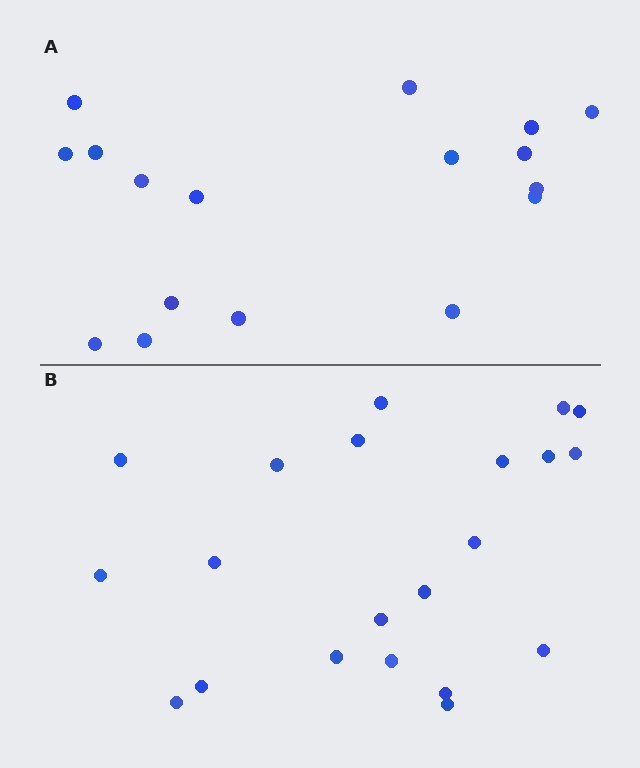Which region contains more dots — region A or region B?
Region B (the bottom region) has more dots.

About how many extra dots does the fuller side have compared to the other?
Region B has about 4 more dots than region A.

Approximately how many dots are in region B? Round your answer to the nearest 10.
About 20 dots. (The exact count is 21, which rounds to 20.)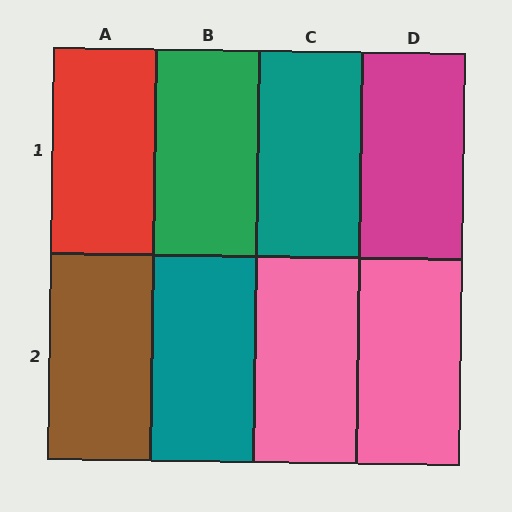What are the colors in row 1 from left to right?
Red, green, teal, magenta.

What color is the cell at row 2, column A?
Brown.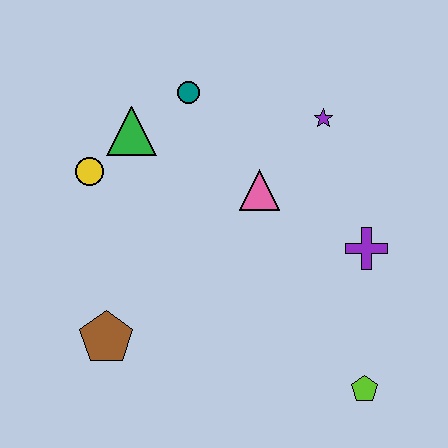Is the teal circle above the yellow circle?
Yes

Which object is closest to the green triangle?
The yellow circle is closest to the green triangle.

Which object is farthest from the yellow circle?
The lime pentagon is farthest from the yellow circle.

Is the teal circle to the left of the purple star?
Yes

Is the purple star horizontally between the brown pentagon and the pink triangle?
No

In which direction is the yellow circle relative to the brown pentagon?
The yellow circle is above the brown pentagon.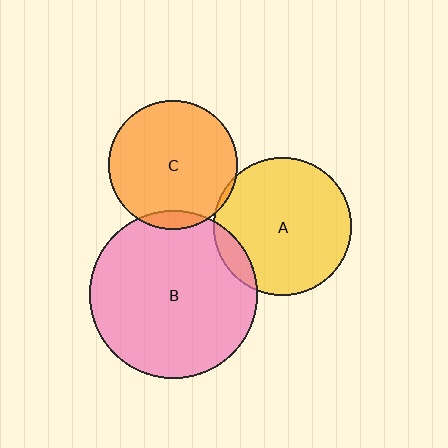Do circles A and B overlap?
Yes.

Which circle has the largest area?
Circle B (pink).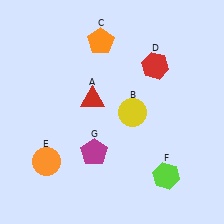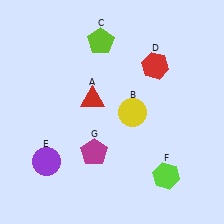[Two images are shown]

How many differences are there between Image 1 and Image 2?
There are 2 differences between the two images.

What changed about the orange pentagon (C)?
In Image 1, C is orange. In Image 2, it changed to lime.